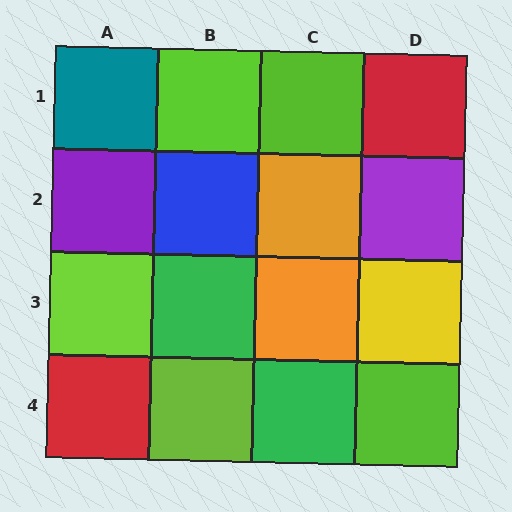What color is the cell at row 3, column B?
Green.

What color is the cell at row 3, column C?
Orange.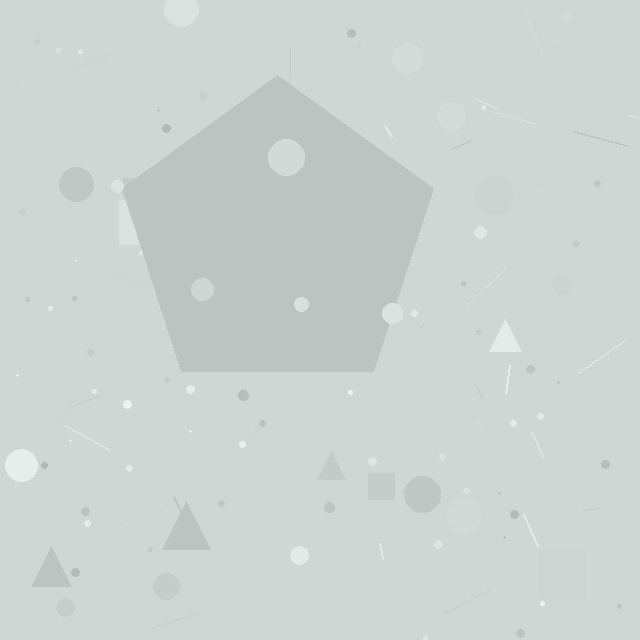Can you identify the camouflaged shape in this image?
The camouflaged shape is a pentagon.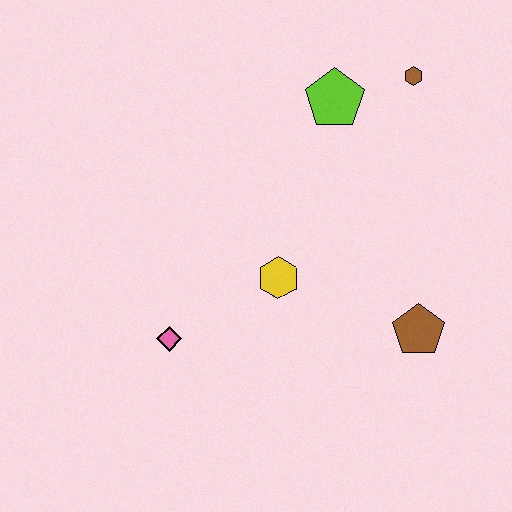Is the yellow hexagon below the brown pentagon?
No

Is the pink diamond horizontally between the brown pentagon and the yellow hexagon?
No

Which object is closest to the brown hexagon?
The lime pentagon is closest to the brown hexagon.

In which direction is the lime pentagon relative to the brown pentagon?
The lime pentagon is above the brown pentagon.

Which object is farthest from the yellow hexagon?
The brown hexagon is farthest from the yellow hexagon.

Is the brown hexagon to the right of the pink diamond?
Yes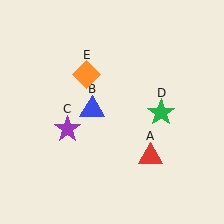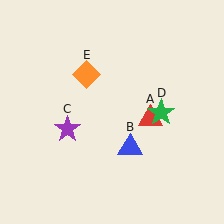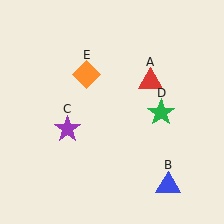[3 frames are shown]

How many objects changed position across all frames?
2 objects changed position: red triangle (object A), blue triangle (object B).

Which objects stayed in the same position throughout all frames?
Purple star (object C) and green star (object D) and orange diamond (object E) remained stationary.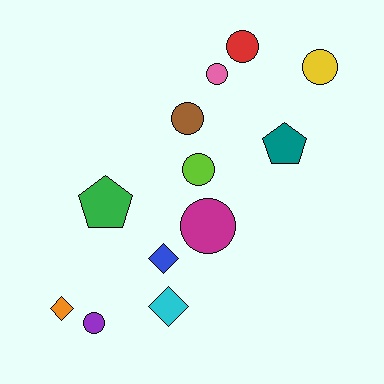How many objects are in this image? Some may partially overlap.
There are 12 objects.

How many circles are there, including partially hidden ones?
There are 7 circles.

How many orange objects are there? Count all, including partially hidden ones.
There is 1 orange object.